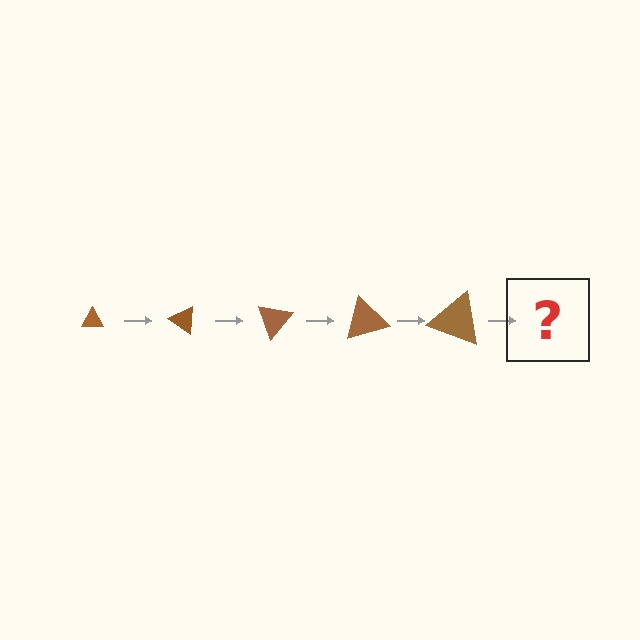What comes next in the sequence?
The next element should be a triangle, larger than the previous one and rotated 175 degrees from the start.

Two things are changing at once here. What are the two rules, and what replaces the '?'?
The two rules are that the triangle grows larger each step and it rotates 35 degrees each step. The '?' should be a triangle, larger than the previous one and rotated 175 degrees from the start.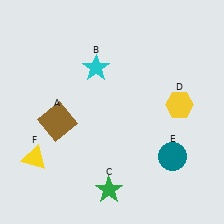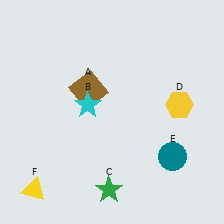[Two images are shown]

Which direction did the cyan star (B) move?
The cyan star (B) moved down.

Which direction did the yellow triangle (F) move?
The yellow triangle (F) moved down.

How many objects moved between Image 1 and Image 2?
3 objects moved between the two images.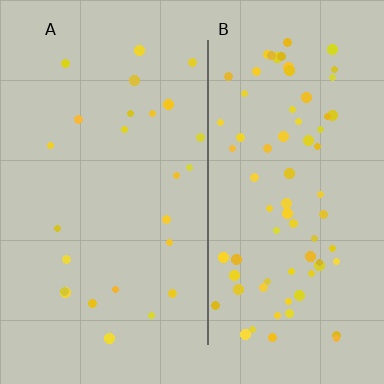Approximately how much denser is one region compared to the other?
Approximately 3.0× — region B over region A.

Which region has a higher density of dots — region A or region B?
B (the right).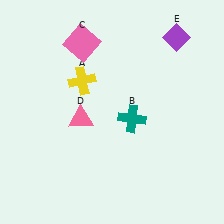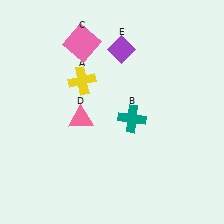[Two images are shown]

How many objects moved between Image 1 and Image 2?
1 object moved between the two images.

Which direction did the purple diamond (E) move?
The purple diamond (E) moved left.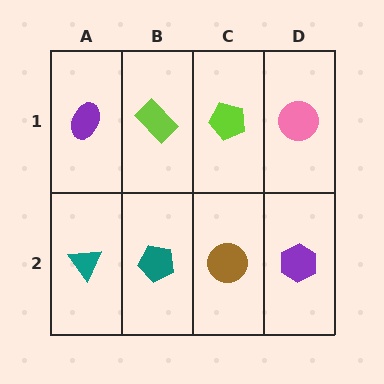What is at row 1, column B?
A lime rectangle.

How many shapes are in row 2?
4 shapes.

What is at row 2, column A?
A teal triangle.